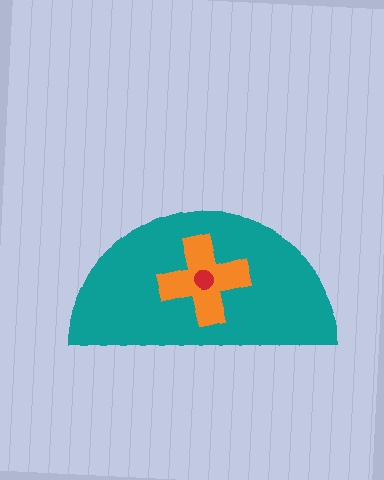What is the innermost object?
The red circle.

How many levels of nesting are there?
3.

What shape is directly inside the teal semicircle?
The orange cross.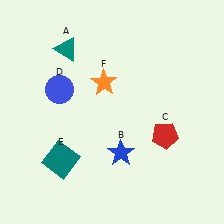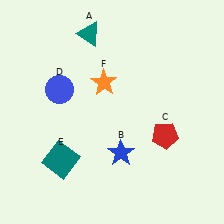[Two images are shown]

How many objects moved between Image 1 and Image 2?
1 object moved between the two images.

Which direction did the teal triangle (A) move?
The teal triangle (A) moved right.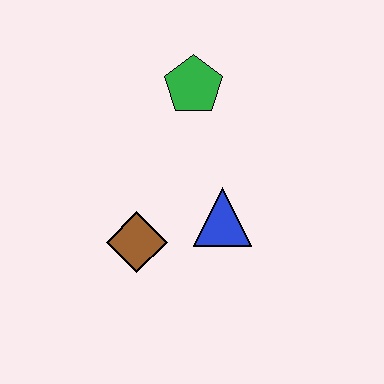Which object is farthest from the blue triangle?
The green pentagon is farthest from the blue triangle.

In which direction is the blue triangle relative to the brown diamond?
The blue triangle is to the right of the brown diamond.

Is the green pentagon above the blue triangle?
Yes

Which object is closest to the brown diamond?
The blue triangle is closest to the brown diamond.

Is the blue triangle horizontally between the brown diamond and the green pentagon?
No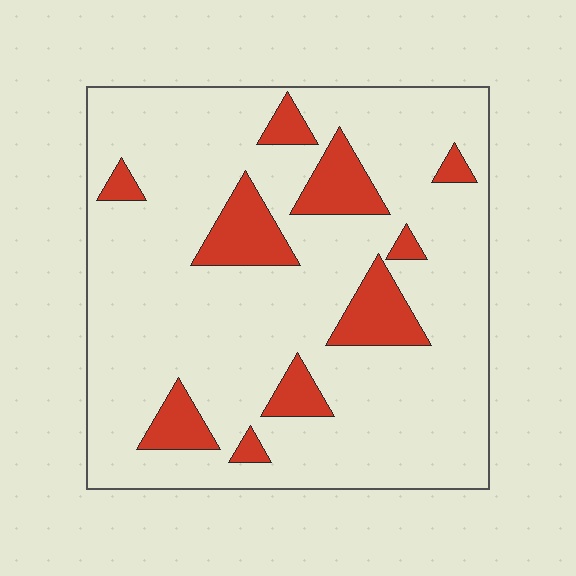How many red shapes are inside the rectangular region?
10.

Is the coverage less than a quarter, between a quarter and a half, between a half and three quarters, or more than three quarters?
Less than a quarter.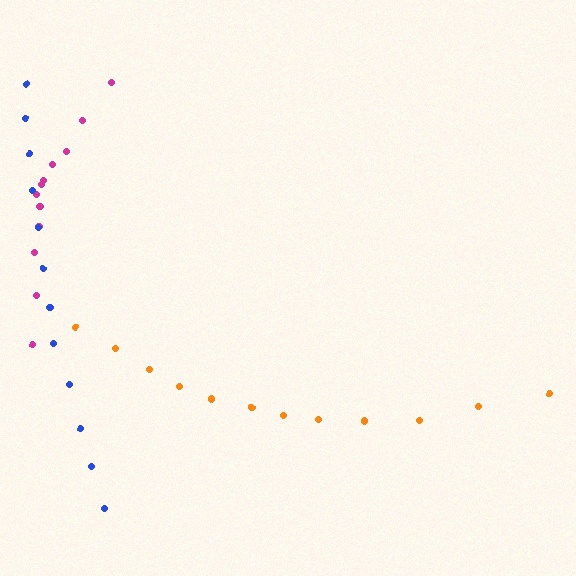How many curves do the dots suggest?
There are 3 distinct paths.